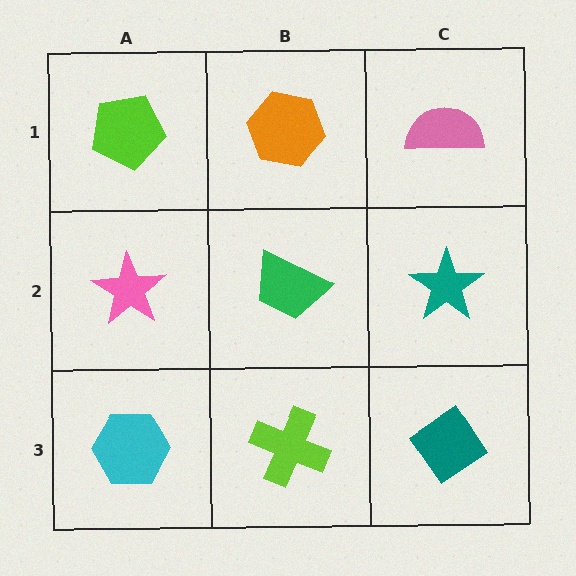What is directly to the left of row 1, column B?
A lime pentagon.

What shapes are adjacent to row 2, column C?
A pink semicircle (row 1, column C), a teal diamond (row 3, column C), a green trapezoid (row 2, column B).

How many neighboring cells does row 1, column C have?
2.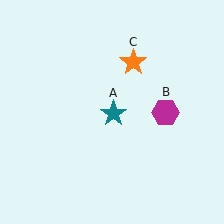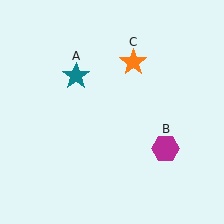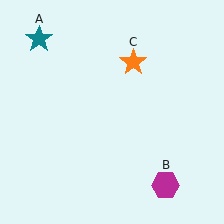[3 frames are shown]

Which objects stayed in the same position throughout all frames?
Orange star (object C) remained stationary.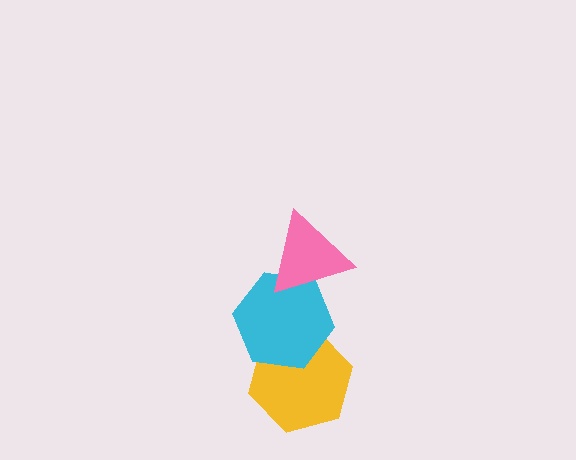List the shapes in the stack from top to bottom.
From top to bottom: the pink triangle, the cyan hexagon, the yellow hexagon.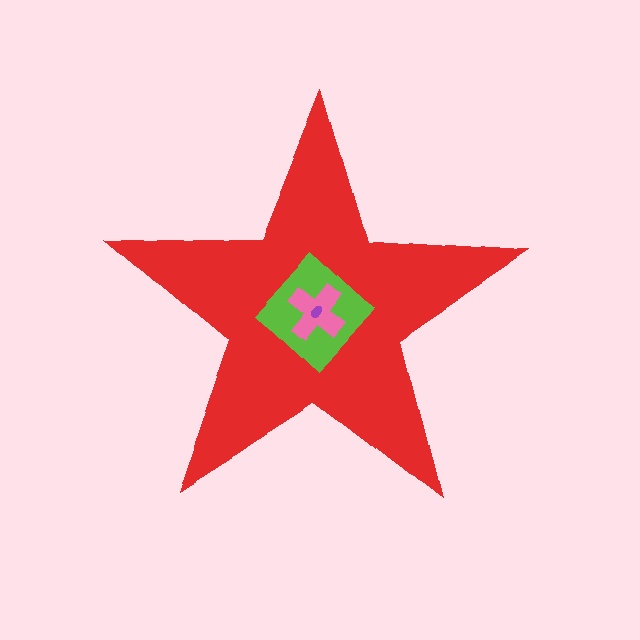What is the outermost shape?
The red star.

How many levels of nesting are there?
4.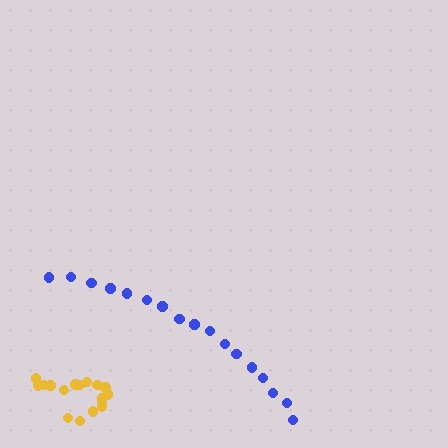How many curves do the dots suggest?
There are 2 distinct paths.